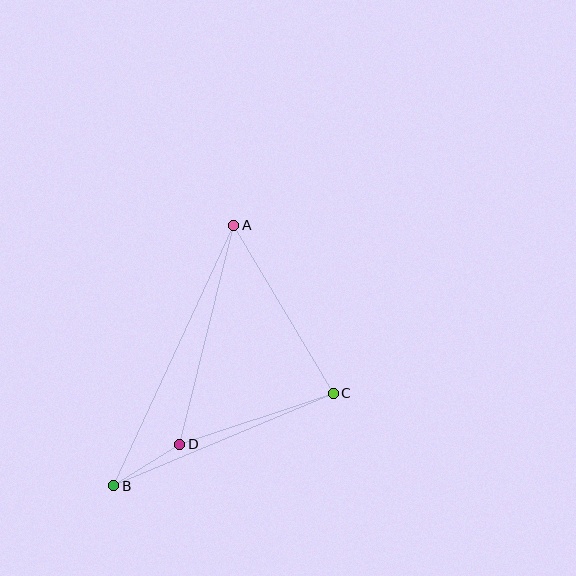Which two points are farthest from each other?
Points A and B are farthest from each other.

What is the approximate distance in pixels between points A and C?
The distance between A and C is approximately 195 pixels.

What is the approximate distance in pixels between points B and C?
The distance between B and C is approximately 238 pixels.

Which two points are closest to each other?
Points B and D are closest to each other.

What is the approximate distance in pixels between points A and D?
The distance between A and D is approximately 225 pixels.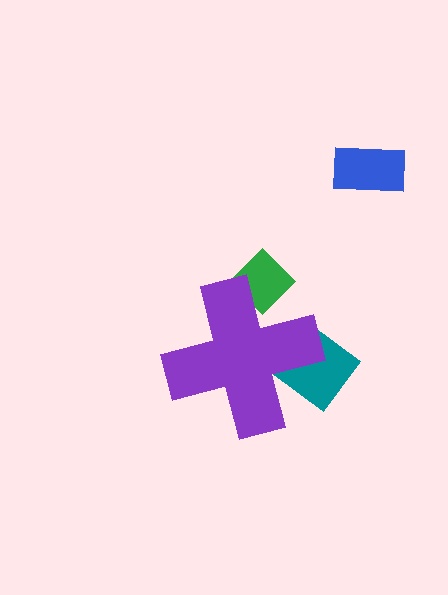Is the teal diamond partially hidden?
Yes, the teal diamond is partially hidden behind the purple cross.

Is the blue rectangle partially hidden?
No, the blue rectangle is fully visible.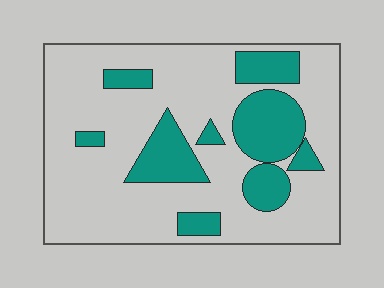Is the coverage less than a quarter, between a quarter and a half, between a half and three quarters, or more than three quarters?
Between a quarter and a half.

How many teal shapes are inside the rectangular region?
9.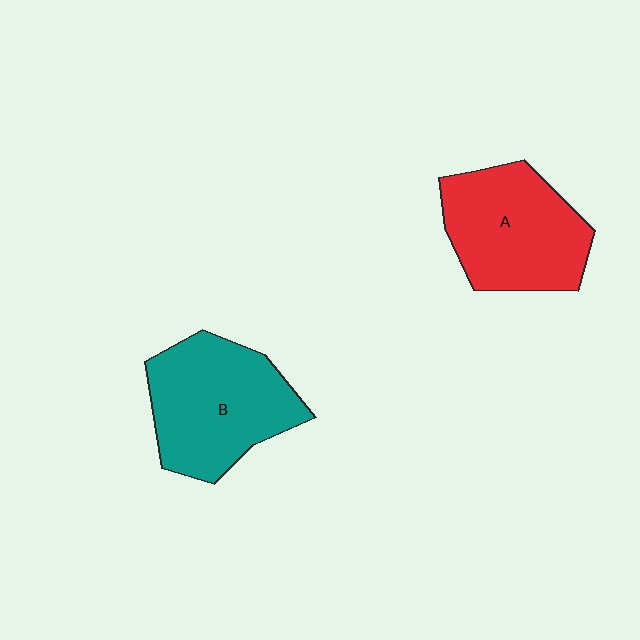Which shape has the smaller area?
Shape A (red).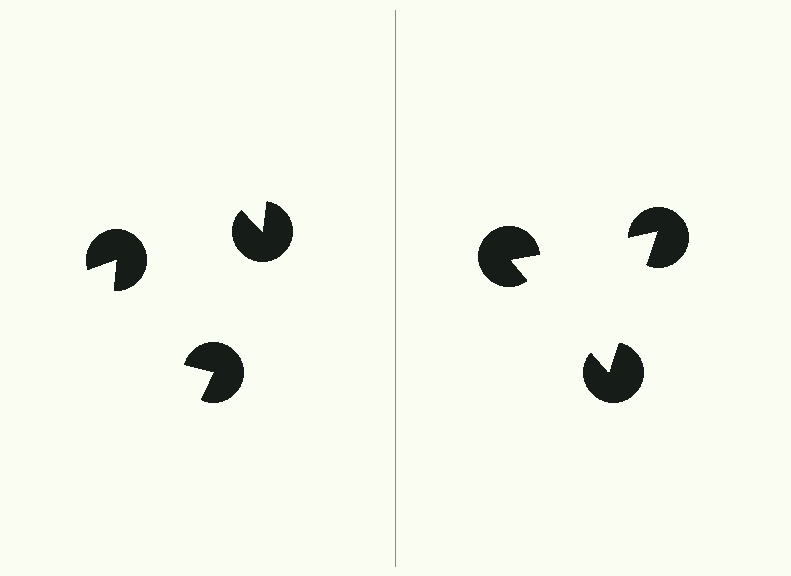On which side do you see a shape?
An illusory triangle appears on the right side. On the left side the wedge cuts are rotated, so no coherent shape forms.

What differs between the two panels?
The pac-man discs are positioned identically on both sides; only the wedge orientations differ. On the right they align to a triangle; on the left they are misaligned.